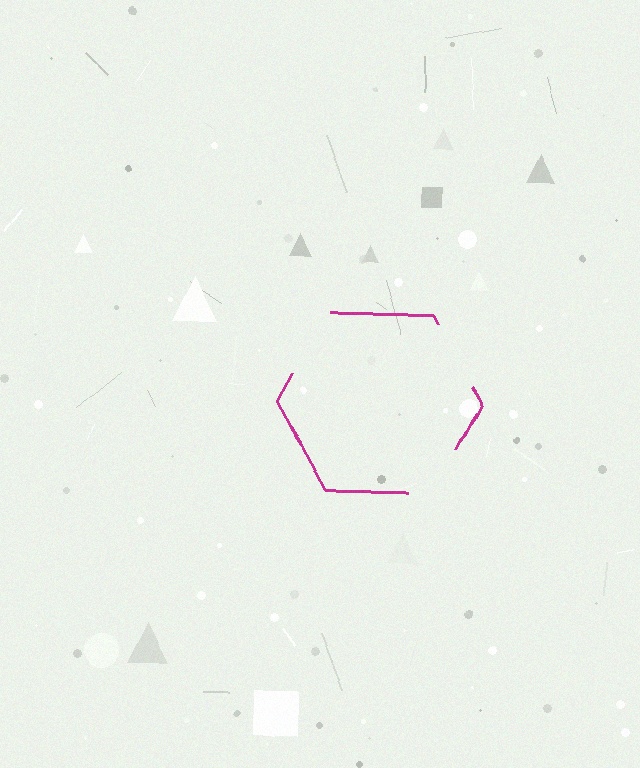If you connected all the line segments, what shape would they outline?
They would outline a hexagon.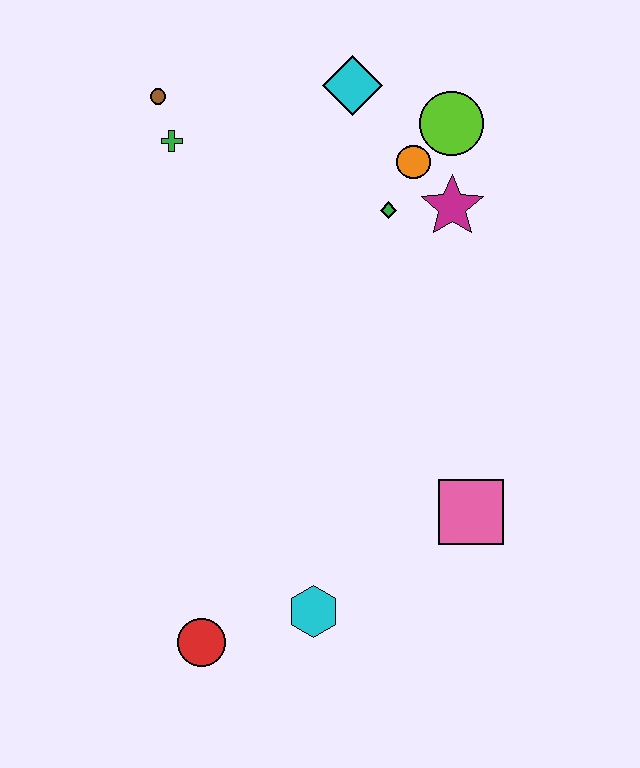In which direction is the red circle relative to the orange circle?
The red circle is below the orange circle.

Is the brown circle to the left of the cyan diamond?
Yes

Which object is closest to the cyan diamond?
The orange circle is closest to the cyan diamond.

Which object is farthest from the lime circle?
The red circle is farthest from the lime circle.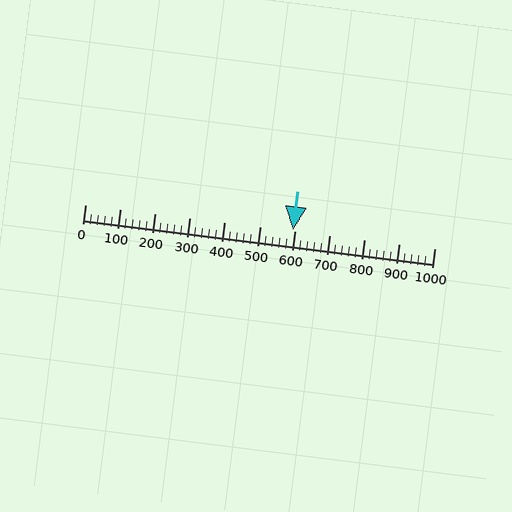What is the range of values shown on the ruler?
The ruler shows values from 0 to 1000.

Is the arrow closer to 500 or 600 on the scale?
The arrow is closer to 600.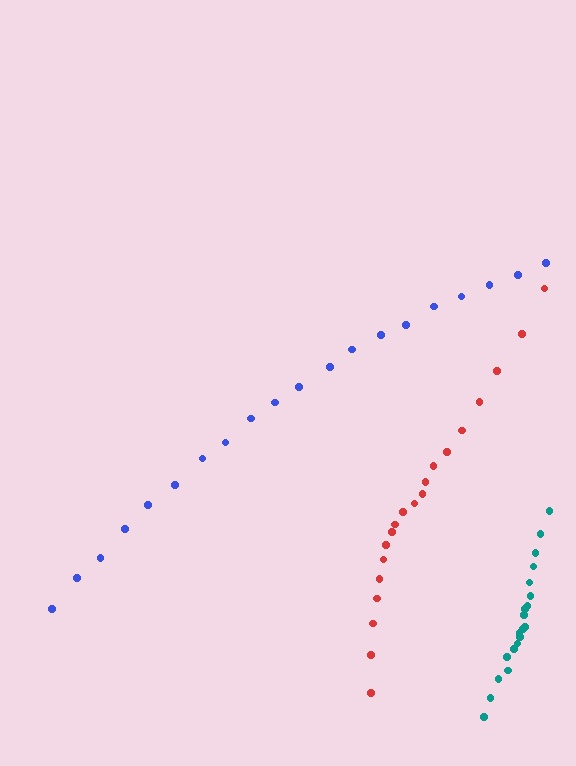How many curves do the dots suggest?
There are 3 distinct paths.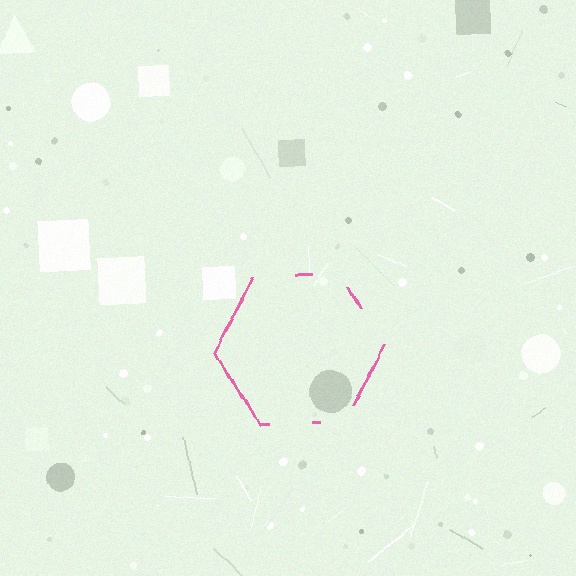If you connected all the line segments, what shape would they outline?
They would outline a hexagon.